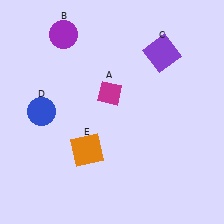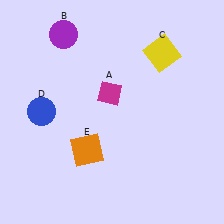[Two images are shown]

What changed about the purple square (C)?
In Image 1, C is purple. In Image 2, it changed to yellow.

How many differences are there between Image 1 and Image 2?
There is 1 difference between the two images.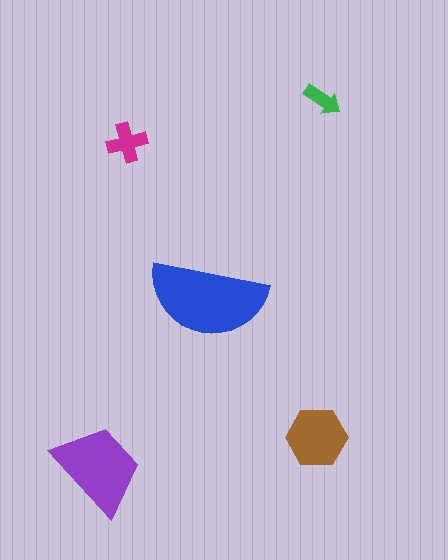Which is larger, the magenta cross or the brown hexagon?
The brown hexagon.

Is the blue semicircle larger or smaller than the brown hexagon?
Larger.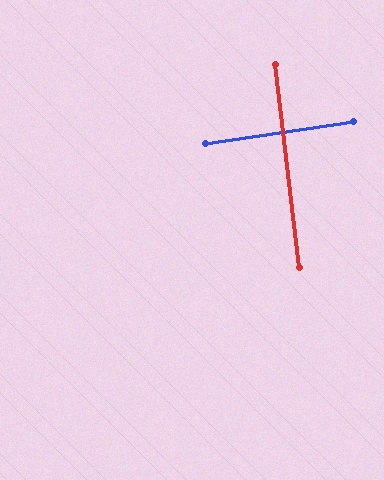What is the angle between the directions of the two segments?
Approximately 88 degrees.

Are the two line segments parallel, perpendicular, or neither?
Perpendicular — they meet at approximately 88°.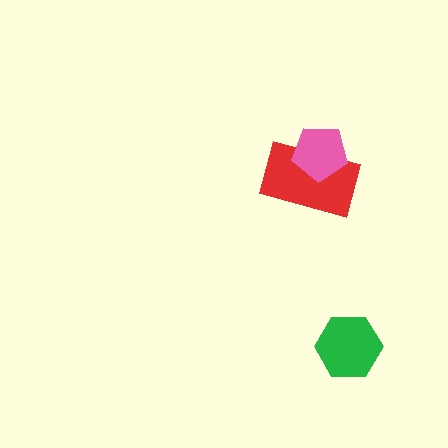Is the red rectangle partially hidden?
Yes, it is partially covered by another shape.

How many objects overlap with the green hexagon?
0 objects overlap with the green hexagon.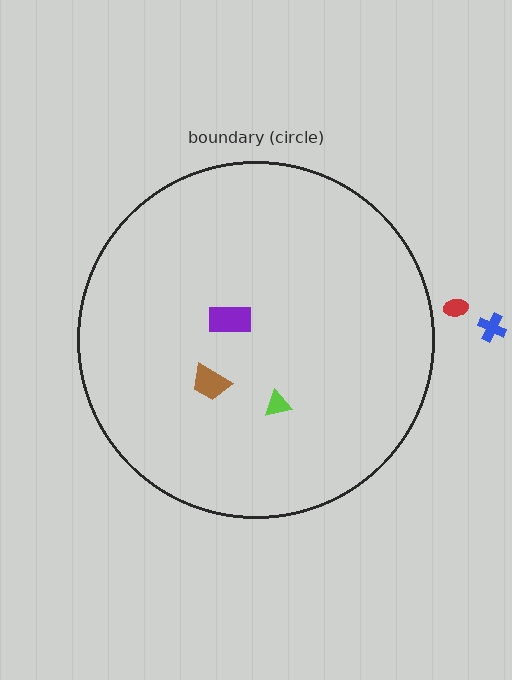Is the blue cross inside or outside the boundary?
Outside.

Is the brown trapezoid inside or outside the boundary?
Inside.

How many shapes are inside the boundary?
3 inside, 2 outside.